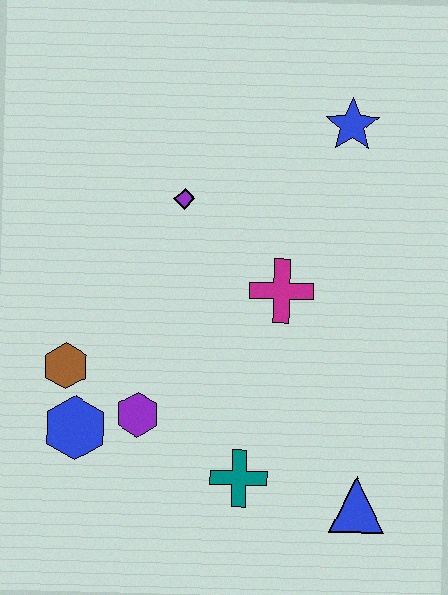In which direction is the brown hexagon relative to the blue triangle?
The brown hexagon is to the left of the blue triangle.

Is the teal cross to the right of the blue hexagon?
Yes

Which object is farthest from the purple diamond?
The blue triangle is farthest from the purple diamond.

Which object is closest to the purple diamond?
The magenta cross is closest to the purple diamond.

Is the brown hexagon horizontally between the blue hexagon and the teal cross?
No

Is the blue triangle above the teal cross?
No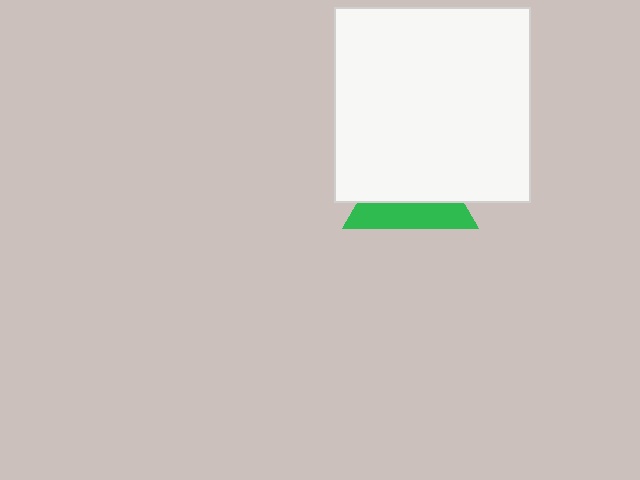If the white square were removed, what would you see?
You would see the complete green triangle.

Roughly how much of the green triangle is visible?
A small part of it is visible (roughly 39%).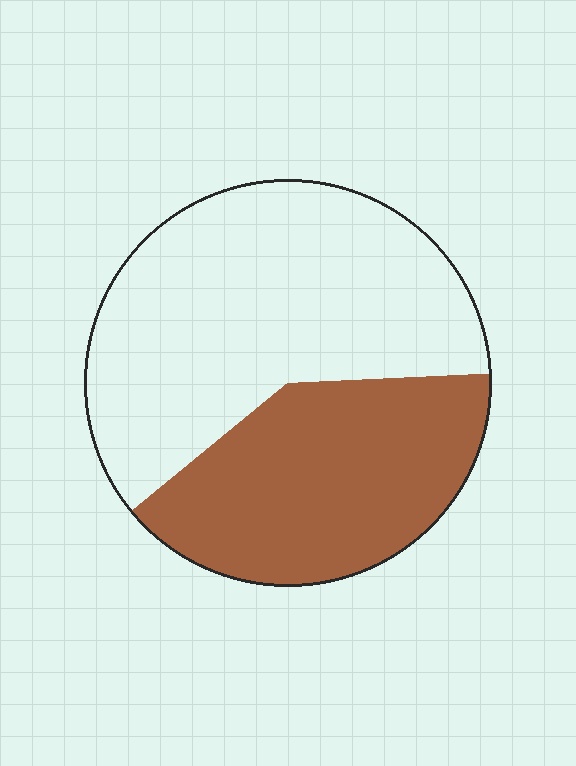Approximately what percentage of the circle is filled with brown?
Approximately 40%.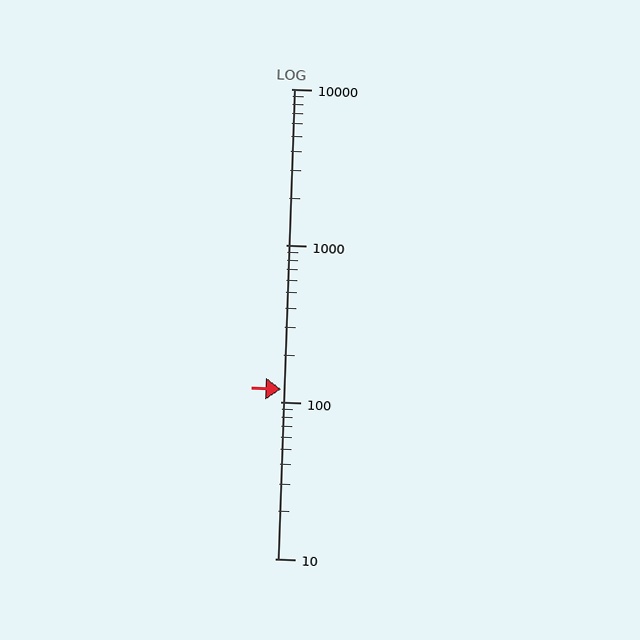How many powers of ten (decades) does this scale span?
The scale spans 3 decades, from 10 to 10000.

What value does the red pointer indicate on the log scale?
The pointer indicates approximately 120.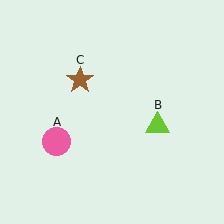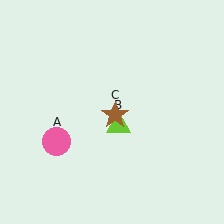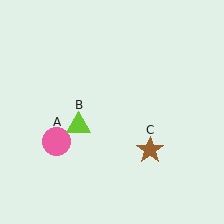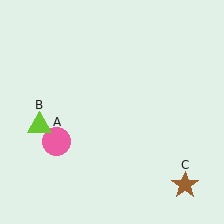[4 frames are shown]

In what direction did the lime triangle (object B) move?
The lime triangle (object B) moved left.